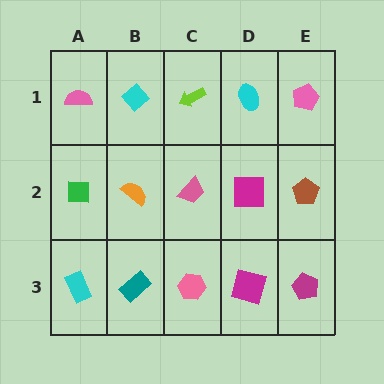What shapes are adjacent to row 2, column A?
A pink semicircle (row 1, column A), a cyan rectangle (row 3, column A), an orange semicircle (row 2, column B).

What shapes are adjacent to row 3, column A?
A green square (row 2, column A), a teal rectangle (row 3, column B).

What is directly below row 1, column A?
A green square.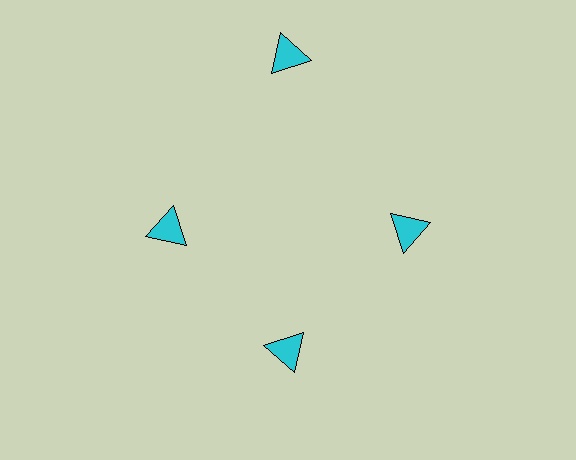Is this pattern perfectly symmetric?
No. The 4 cyan triangles are arranged in a ring, but one element near the 12 o'clock position is pushed outward from the center, breaking the 4-fold rotational symmetry.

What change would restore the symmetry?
The symmetry would be restored by moving it inward, back onto the ring so that all 4 triangles sit at equal angles and equal distance from the center.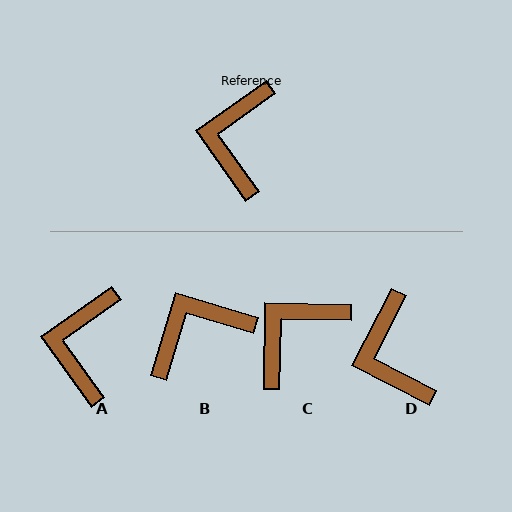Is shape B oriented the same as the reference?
No, it is off by about 52 degrees.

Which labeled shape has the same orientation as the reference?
A.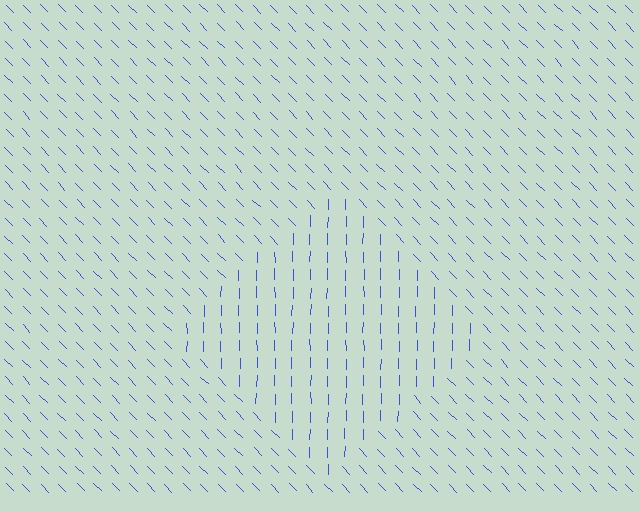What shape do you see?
I see a diamond.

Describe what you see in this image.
The image is filled with small blue line segments. A diamond region in the image has lines oriented differently from the surrounding lines, creating a visible texture boundary.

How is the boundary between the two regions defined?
The boundary is defined purely by a change in line orientation (approximately 45 degrees difference). All lines are the same color and thickness.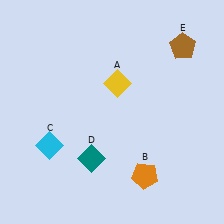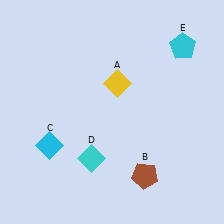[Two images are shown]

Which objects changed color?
B changed from orange to brown. D changed from teal to cyan. E changed from brown to cyan.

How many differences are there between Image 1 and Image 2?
There are 3 differences between the two images.